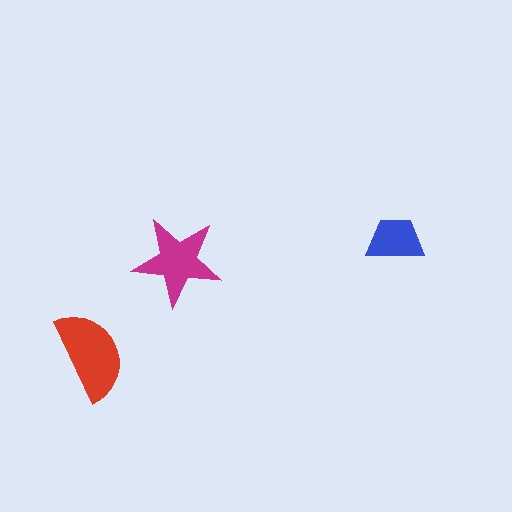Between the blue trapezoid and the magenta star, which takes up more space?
The magenta star.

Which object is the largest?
The red semicircle.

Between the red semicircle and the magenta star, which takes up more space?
The red semicircle.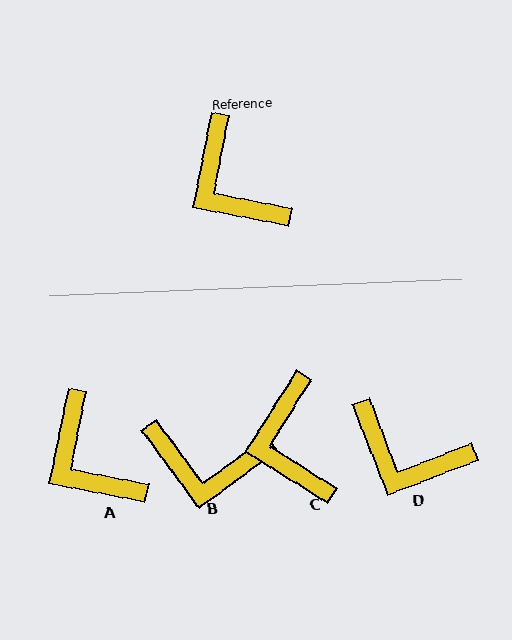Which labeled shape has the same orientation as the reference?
A.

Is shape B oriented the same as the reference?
No, it is off by about 47 degrees.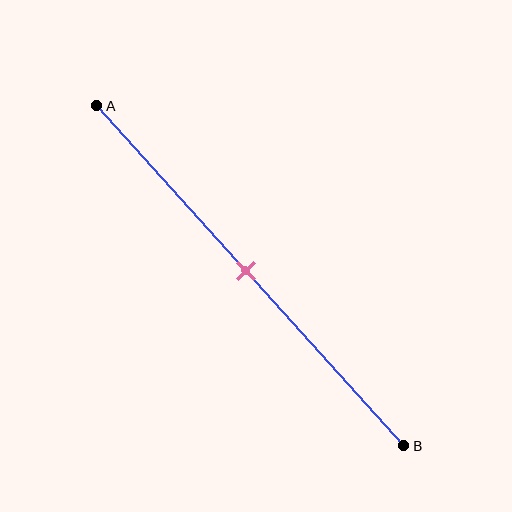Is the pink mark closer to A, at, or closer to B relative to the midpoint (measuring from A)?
The pink mark is approximately at the midpoint of segment AB.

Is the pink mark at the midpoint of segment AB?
Yes, the mark is approximately at the midpoint.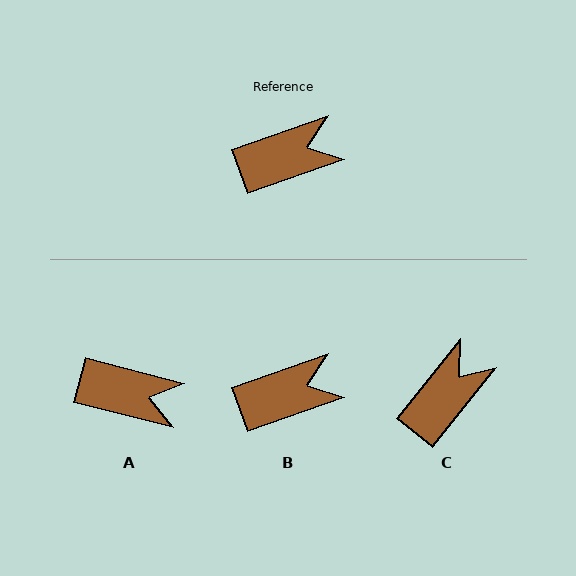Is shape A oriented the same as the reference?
No, it is off by about 34 degrees.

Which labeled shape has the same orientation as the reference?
B.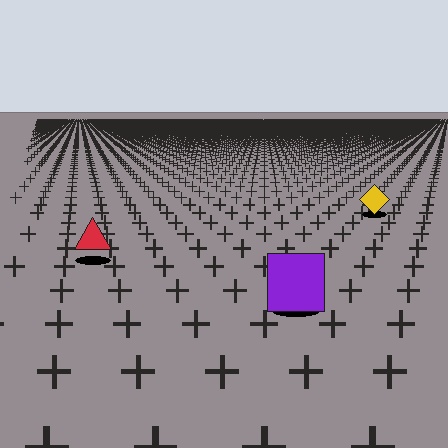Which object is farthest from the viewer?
The yellow diamond is farthest from the viewer. It appears smaller and the ground texture around it is denser.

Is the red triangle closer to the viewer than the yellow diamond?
Yes. The red triangle is closer — you can tell from the texture gradient: the ground texture is coarser near it.